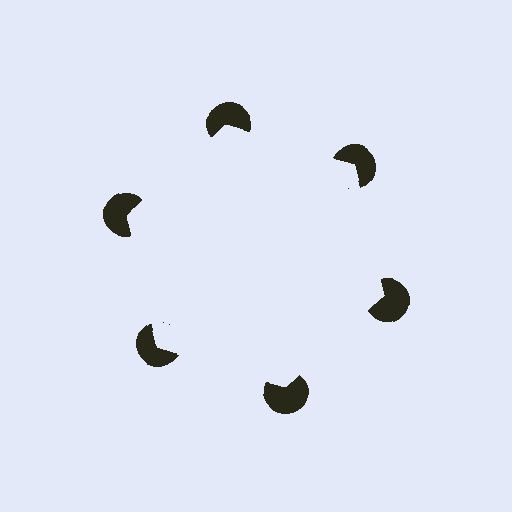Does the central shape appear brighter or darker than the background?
It typically appears slightly brighter than the background, even though no actual brightness change is drawn.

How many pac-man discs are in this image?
There are 6 — one at each vertex of the illusory hexagon.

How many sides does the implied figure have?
6 sides.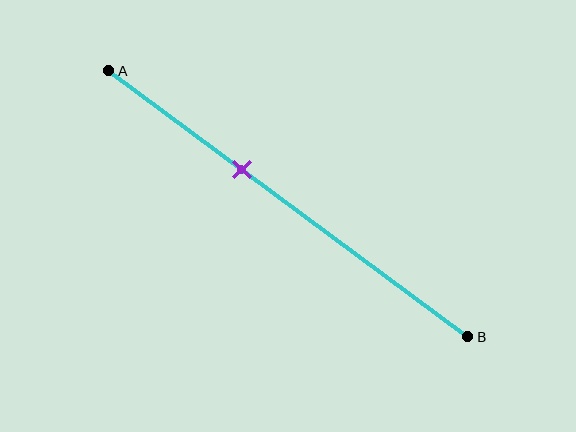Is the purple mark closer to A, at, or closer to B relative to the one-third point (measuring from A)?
The purple mark is closer to point B than the one-third point of segment AB.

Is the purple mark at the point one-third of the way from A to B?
No, the mark is at about 35% from A, not at the 33% one-third point.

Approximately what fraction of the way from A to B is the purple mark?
The purple mark is approximately 35% of the way from A to B.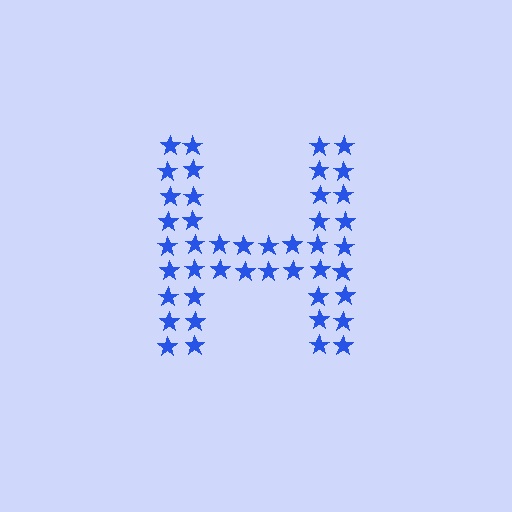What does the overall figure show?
The overall figure shows the letter H.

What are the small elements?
The small elements are stars.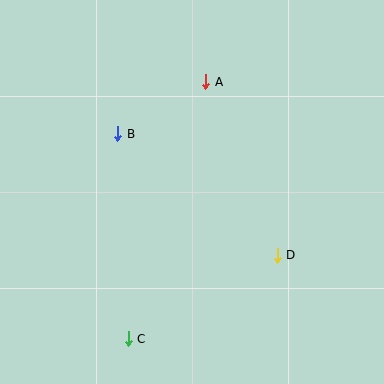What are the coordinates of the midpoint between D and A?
The midpoint between D and A is at (241, 169).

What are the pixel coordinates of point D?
Point D is at (277, 255).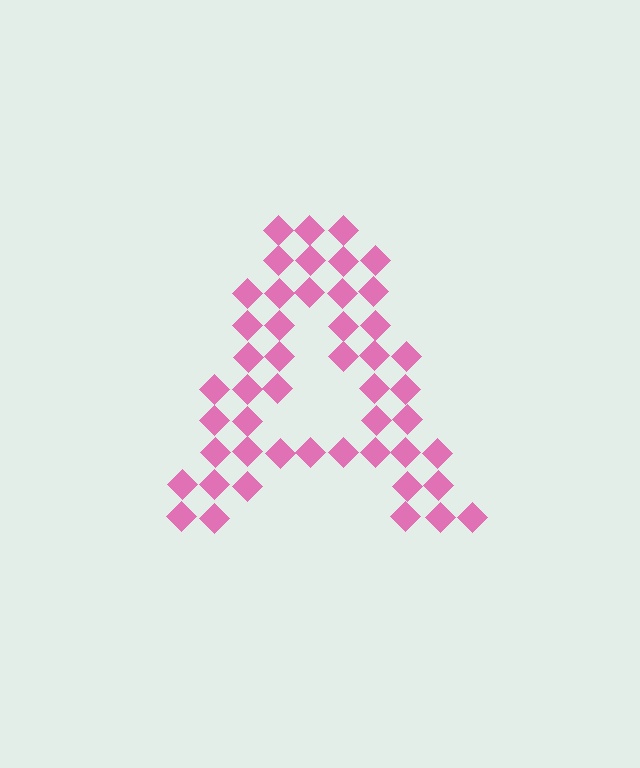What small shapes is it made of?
It is made of small diamonds.